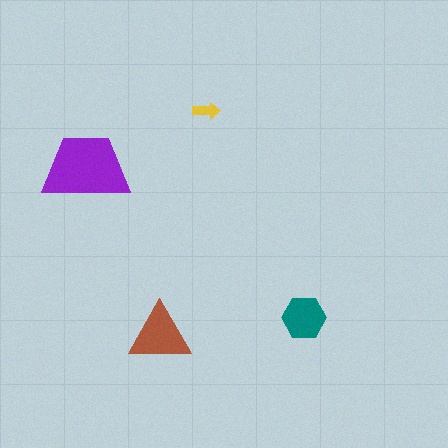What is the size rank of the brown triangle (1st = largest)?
2nd.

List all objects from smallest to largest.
The yellow arrow, the teal hexagon, the brown triangle, the purple trapezoid.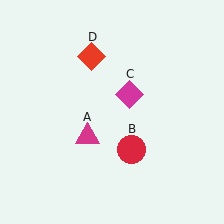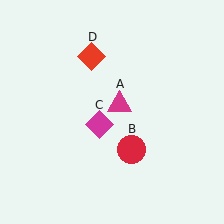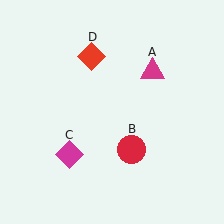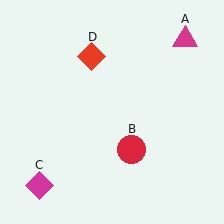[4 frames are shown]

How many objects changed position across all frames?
2 objects changed position: magenta triangle (object A), magenta diamond (object C).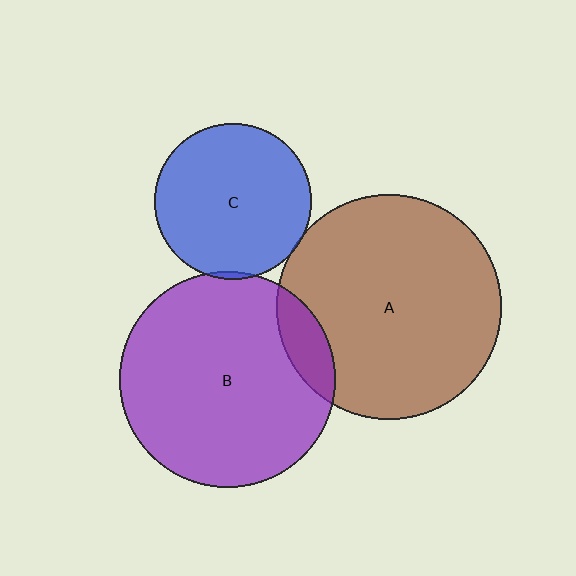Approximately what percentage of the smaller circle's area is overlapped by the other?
Approximately 5%.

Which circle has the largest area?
Circle A (brown).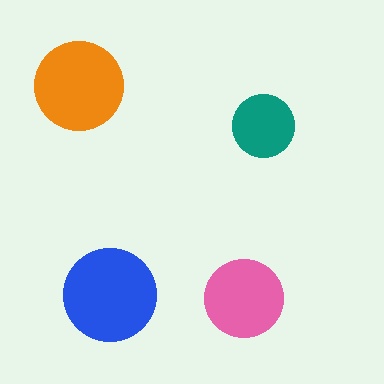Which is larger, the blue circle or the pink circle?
The blue one.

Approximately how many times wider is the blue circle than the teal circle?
About 1.5 times wider.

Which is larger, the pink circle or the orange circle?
The orange one.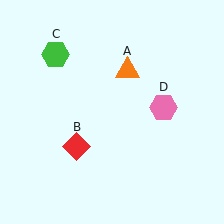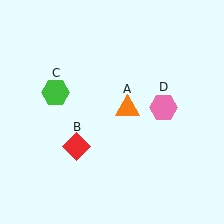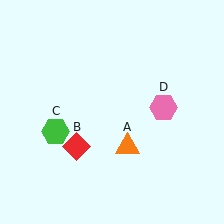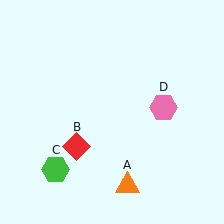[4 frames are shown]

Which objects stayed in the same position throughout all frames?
Red diamond (object B) and pink hexagon (object D) remained stationary.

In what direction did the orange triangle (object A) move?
The orange triangle (object A) moved down.